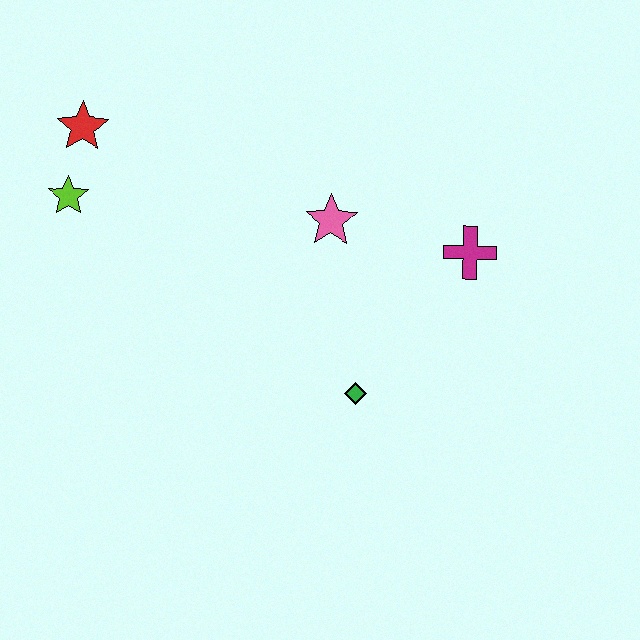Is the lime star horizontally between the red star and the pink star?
No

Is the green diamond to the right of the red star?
Yes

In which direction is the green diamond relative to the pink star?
The green diamond is below the pink star.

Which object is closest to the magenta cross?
The pink star is closest to the magenta cross.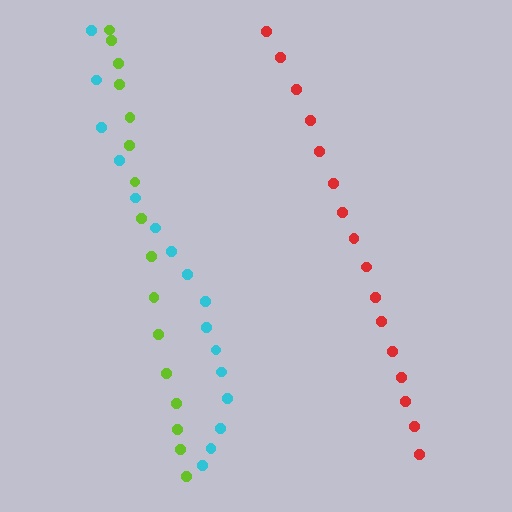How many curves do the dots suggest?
There are 3 distinct paths.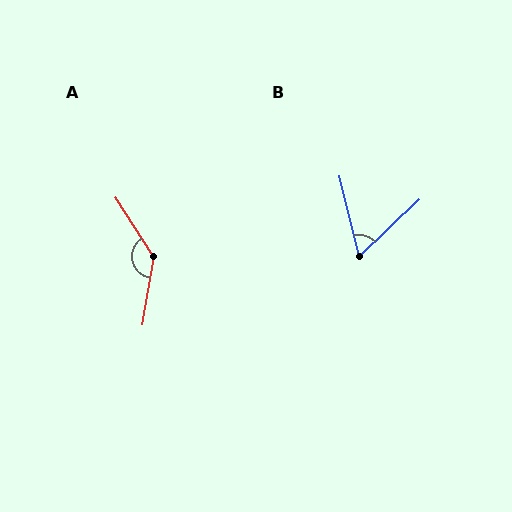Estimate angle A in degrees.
Approximately 138 degrees.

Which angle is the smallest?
B, at approximately 60 degrees.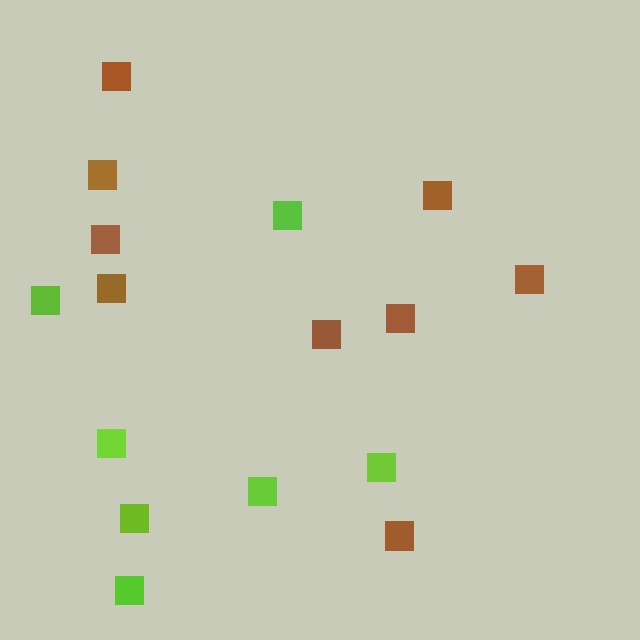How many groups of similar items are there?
There are 2 groups: one group of brown squares (9) and one group of lime squares (7).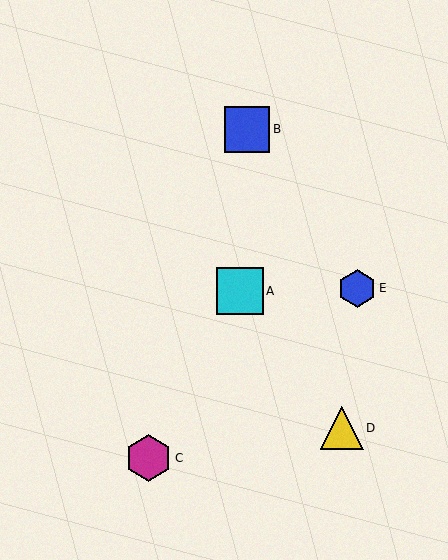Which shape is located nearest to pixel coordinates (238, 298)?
The cyan square (labeled A) at (240, 291) is nearest to that location.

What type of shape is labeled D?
Shape D is a yellow triangle.